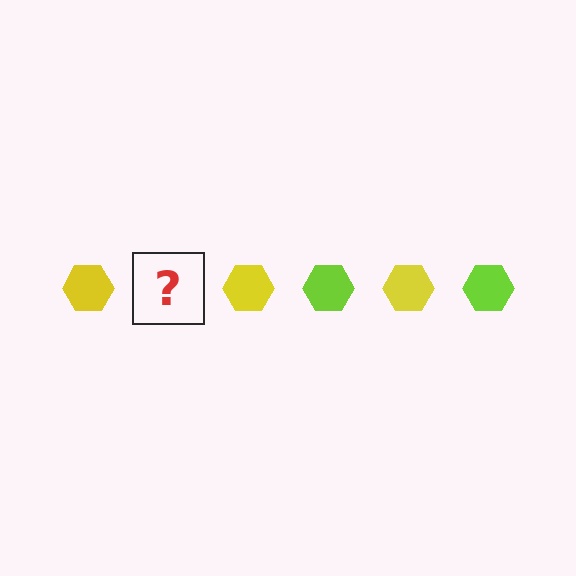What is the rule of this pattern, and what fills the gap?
The rule is that the pattern cycles through yellow, lime hexagons. The gap should be filled with a lime hexagon.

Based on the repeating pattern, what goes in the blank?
The blank should be a lime hexagon.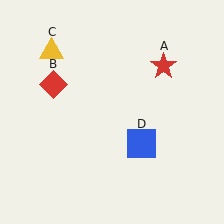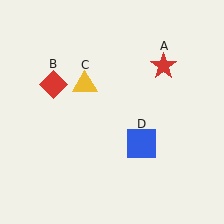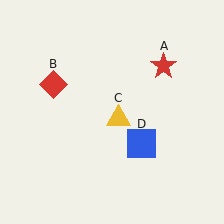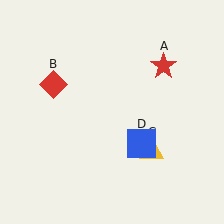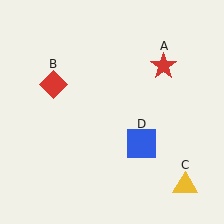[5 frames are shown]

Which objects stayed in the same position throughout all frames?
Red star (object A) and red diamond (object B) and blue square (object D) remained stationary.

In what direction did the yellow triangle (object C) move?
The yellow triangle (object C) moved down and to the right.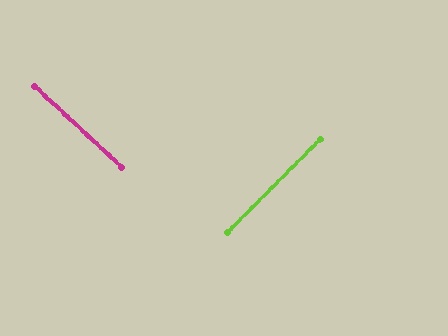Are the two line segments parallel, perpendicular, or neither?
Perpendicular — they meet at approximately 88°.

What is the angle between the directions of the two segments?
Approximately 88 degrees.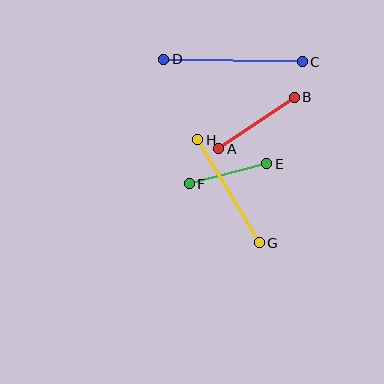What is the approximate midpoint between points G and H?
The midpoint is at approximately (229, 191) pixels.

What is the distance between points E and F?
The distance is approximately 80 pixels.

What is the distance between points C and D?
The distance is approximately 139 pixels.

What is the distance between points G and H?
The distance is approximately 120 pixels.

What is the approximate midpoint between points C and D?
The midpoint is at approximately (233, 61) pixels.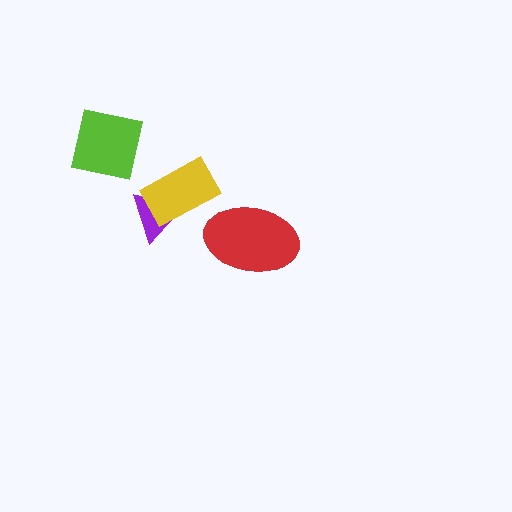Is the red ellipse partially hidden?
No, no other shape covers it.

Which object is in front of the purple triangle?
The yellow rectangle is in front of the purple triangle.